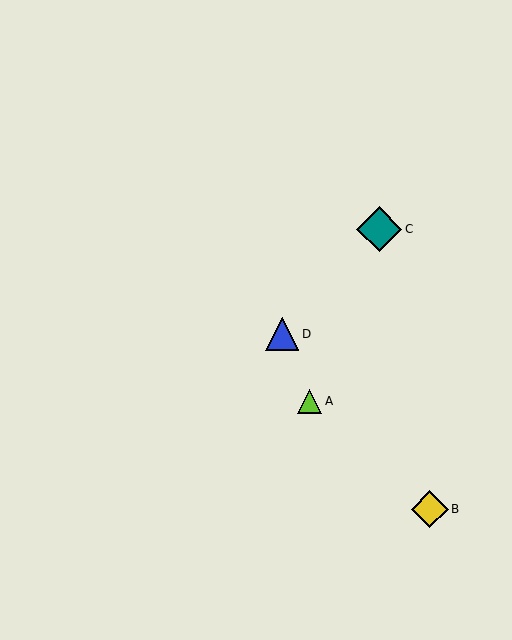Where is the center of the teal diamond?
The center of the teal diamond is at (379, 229).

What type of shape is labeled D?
Shape D is a blue triangle.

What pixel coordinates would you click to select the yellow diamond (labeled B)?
Click at (430, 509) to select the yellow diamond B.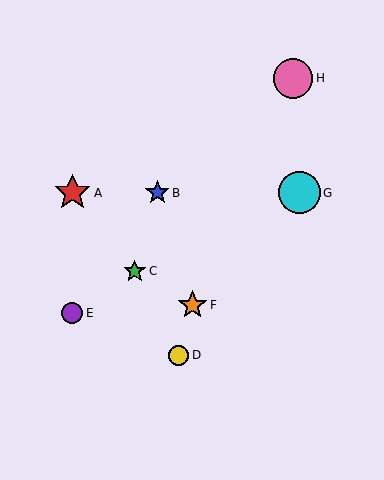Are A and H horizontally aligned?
No, A is at y≈193 and H is at y≈78.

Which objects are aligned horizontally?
Objects A, B, G are aligned horizontally.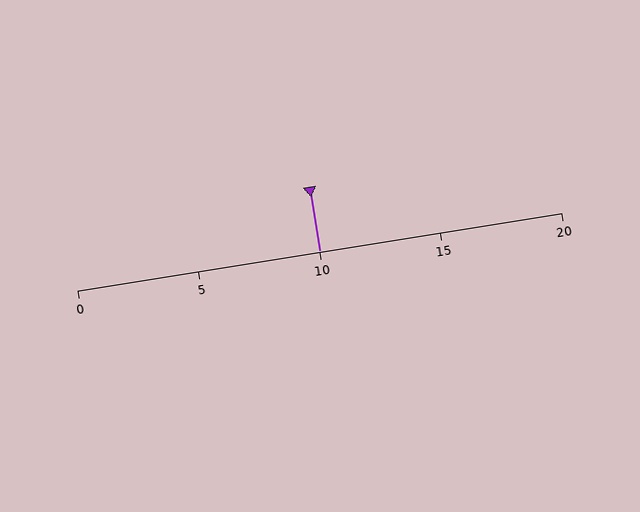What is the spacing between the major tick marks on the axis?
The major ticks are spaced 5 apart.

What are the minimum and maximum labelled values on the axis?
The axis runs from 0 to 20.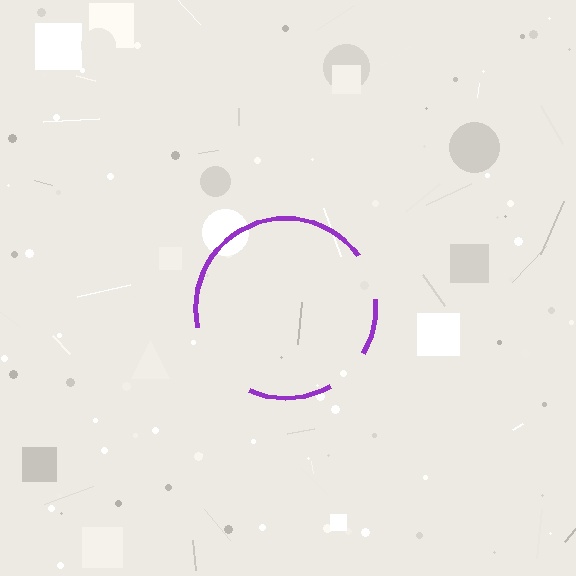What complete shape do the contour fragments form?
The contour fragments form a circle.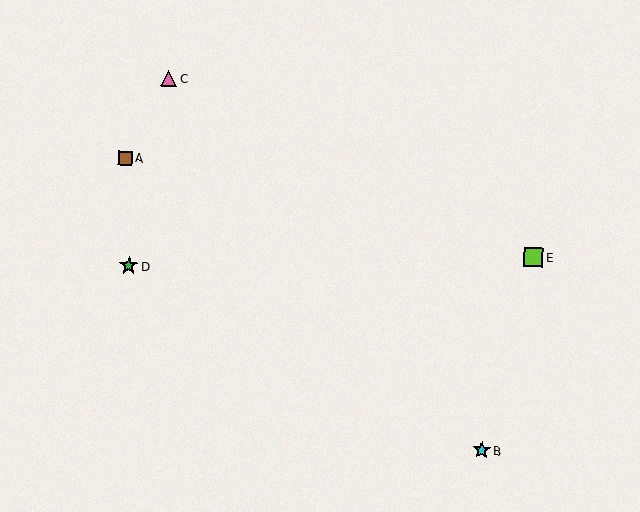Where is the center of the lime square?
The center of the lime square is at (534, 257).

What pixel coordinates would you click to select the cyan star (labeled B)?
Click at (482, 450) to select the cyan star B.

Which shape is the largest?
The lime square (labeled E) is the largest.